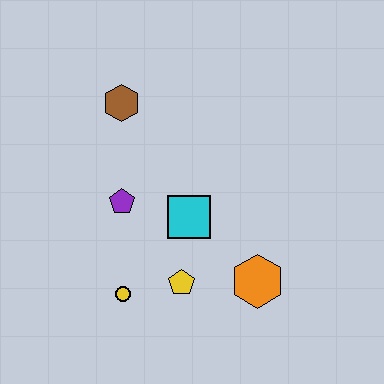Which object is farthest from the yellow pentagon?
The brown hexagon is farthest from the yellow pentagon.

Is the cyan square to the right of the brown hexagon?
Yes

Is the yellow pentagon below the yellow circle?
No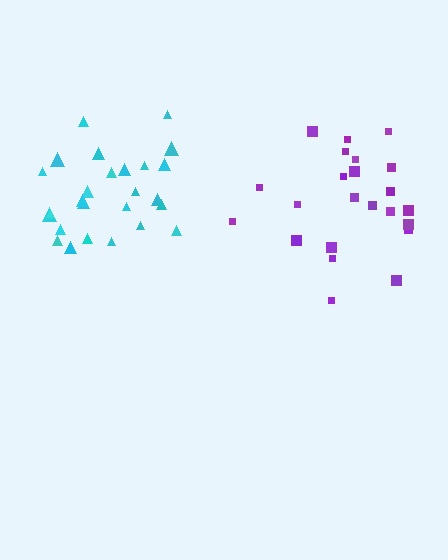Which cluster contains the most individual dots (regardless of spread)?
Cyan (26).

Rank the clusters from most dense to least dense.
cyan, purple.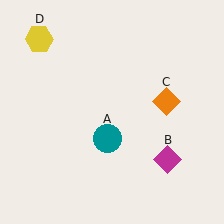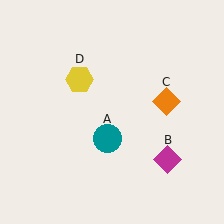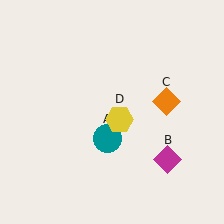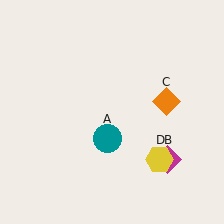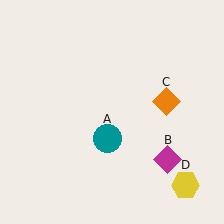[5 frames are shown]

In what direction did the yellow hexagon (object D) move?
The yellow hexagon (object D) moved down and to the right.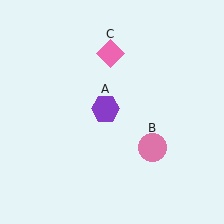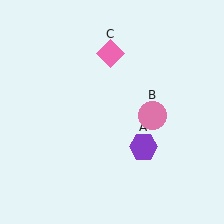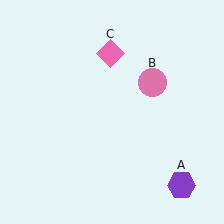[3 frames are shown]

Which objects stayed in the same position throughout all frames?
Pink diamond (object C) remained stationary.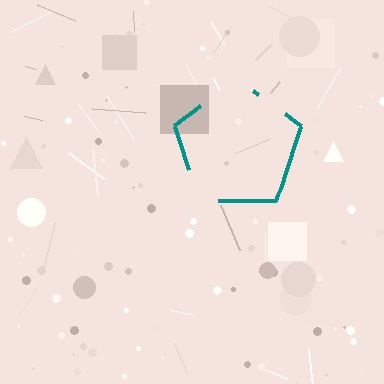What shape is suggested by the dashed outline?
The dashed outline suggests a pentagon.